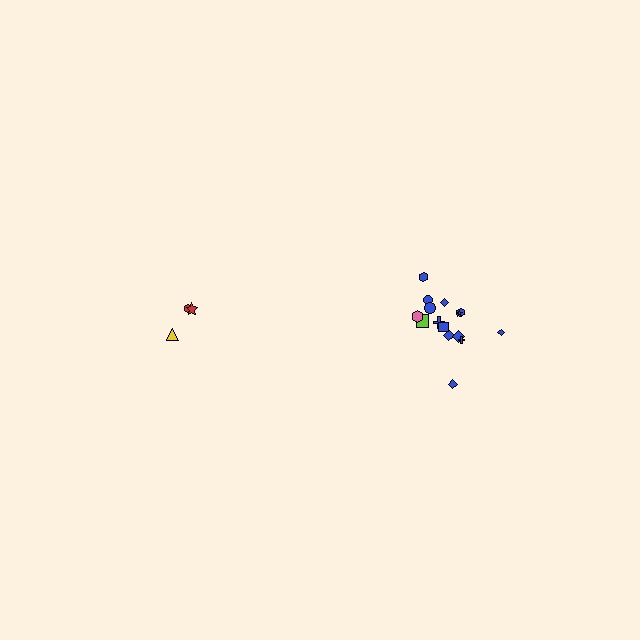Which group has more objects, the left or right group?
The right group.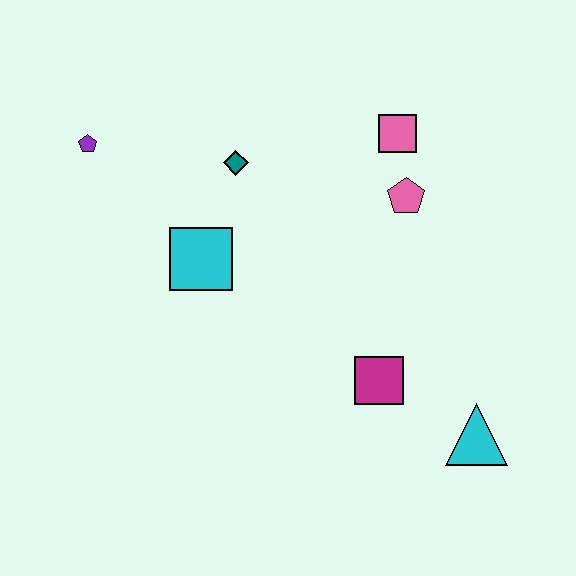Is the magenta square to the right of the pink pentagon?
No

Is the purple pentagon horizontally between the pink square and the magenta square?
No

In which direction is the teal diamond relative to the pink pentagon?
The teal diamond is to the left of the pink pentagon.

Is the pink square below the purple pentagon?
No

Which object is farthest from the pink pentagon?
The purple pentagon is farthest from the pink pentagon.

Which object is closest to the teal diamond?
The cyan square is closest to the teal diamond.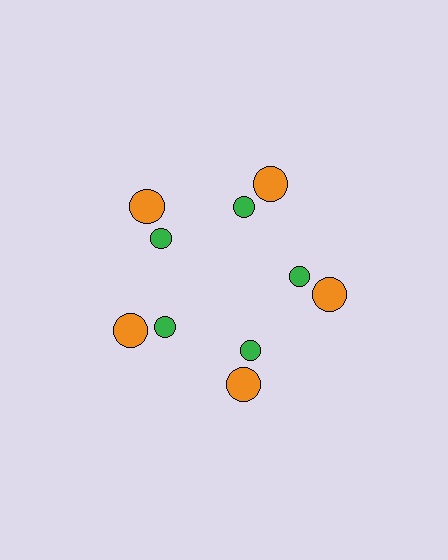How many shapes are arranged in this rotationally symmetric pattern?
There are 10 shapes, arranged in 5 groups of 2.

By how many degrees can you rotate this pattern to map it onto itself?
The pattern maps onto itself every 72 degrees of rotation.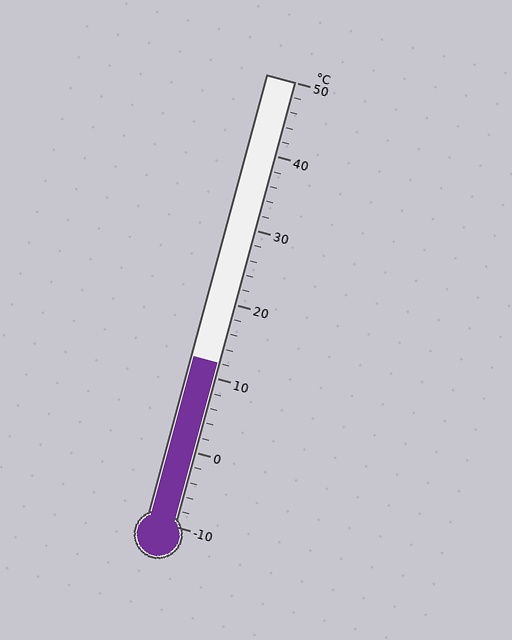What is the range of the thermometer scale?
The thermometer scale ranges from -10°C to 50°C.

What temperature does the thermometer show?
The thermometer shows approximately 12°C.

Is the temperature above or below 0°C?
The temperature is above 0°C.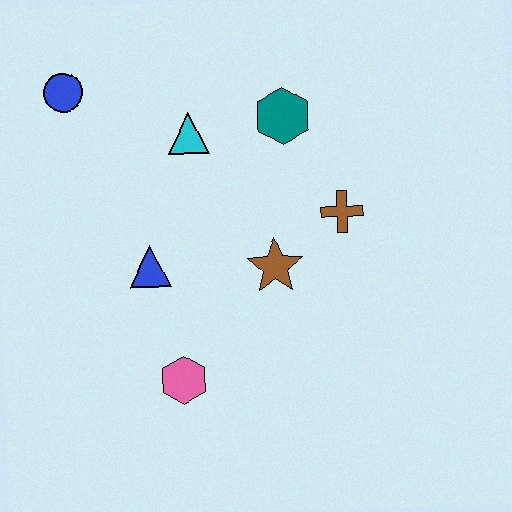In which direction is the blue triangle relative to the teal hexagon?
The blue triangle is below the teal hexagon.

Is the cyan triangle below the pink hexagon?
No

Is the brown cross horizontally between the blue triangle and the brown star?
No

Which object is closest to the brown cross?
The brown star is closest to the brown cross.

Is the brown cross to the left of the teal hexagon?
No